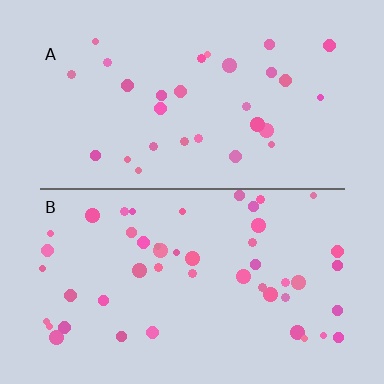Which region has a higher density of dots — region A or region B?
B (the bottom).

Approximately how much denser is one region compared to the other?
Approximately 1.6× — region B over region A.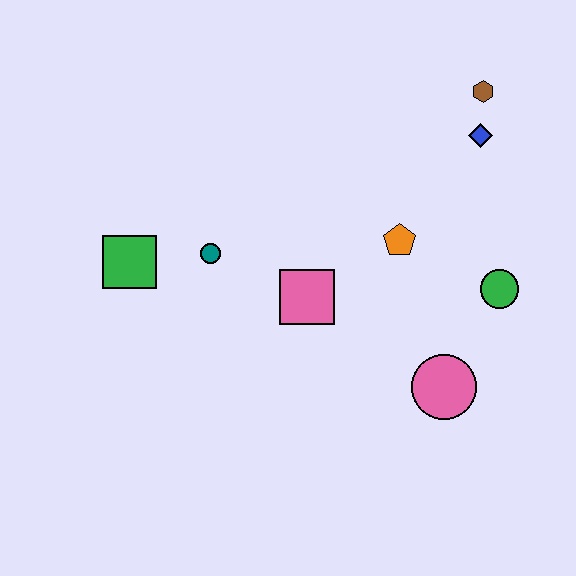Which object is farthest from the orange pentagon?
The green square is farthest from the orange pentagon.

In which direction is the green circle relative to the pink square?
The green circle is to the right of the pink square.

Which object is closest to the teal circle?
The green square is closest to the teal circle.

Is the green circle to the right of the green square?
Yes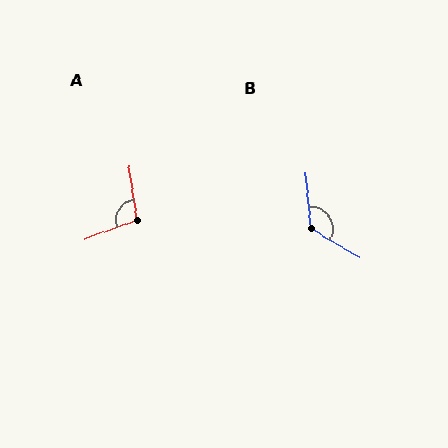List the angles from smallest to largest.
A (101°), B (127°).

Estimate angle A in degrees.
Approximately 101 degrees.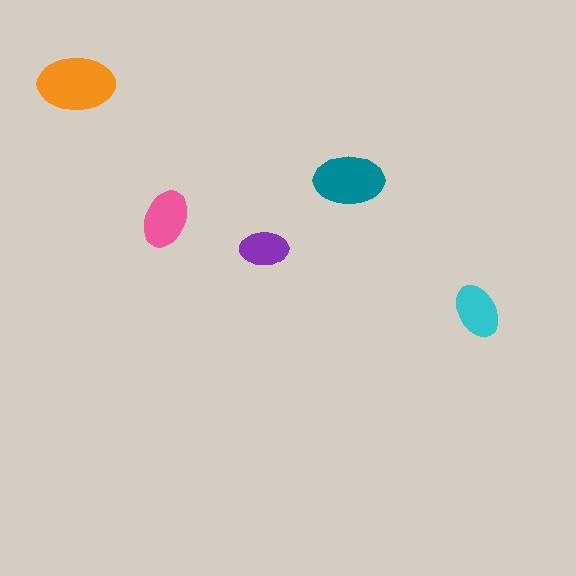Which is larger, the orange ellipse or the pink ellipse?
The orange one.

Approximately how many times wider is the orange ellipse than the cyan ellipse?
About 1.5 times wider.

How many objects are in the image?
There are 5 objects in the image.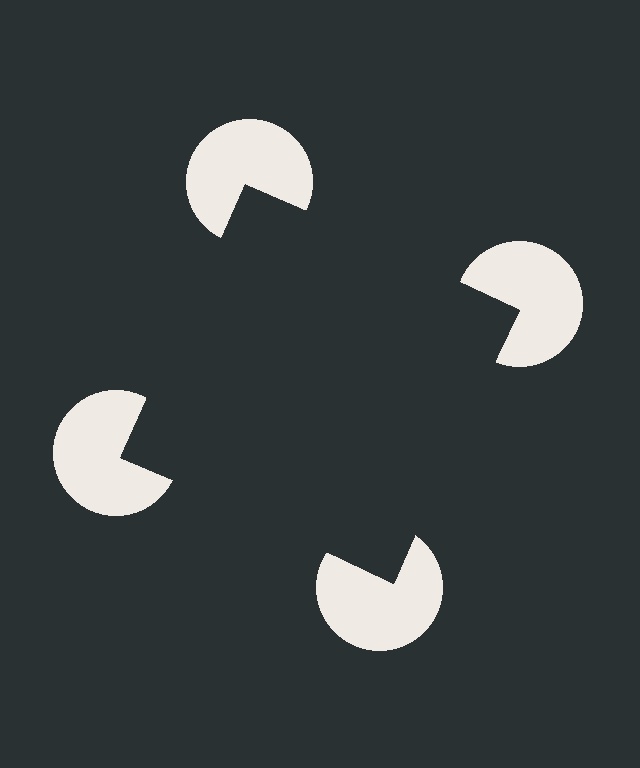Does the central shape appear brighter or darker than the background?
It typically appears slightly darker than the background, even though no actual brightness change is drawn.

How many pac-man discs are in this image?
There are 4 — one at each vertex of the illusory square.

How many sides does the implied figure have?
4 sides.